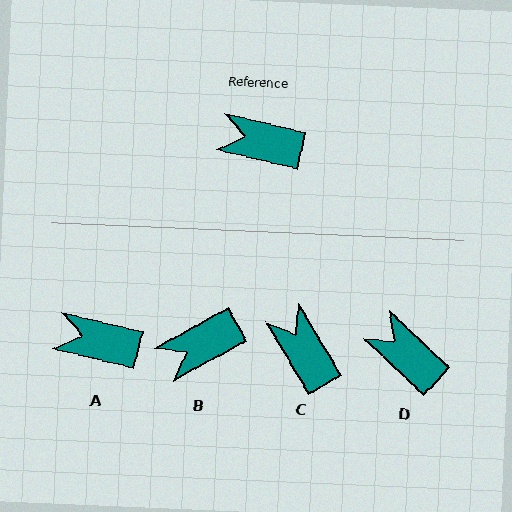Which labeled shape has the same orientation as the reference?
A.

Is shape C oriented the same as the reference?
No, it is off by about 46 degrees.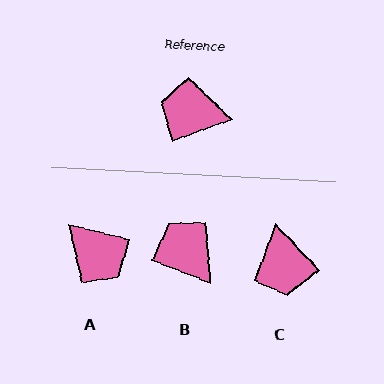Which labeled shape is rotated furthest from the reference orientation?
A, about 147 degrees away.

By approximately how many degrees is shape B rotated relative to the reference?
Approximately 41 degrees clockwise.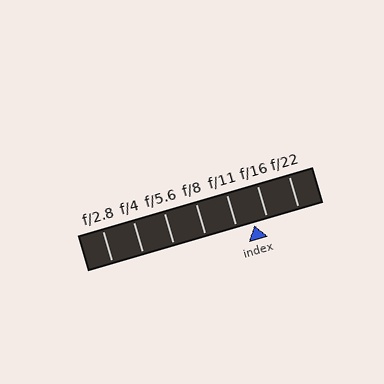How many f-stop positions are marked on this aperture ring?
There are 7 f-stop positions marked.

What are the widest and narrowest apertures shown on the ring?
The widest aperture shown is f/2.8 and the narrowest is f/22.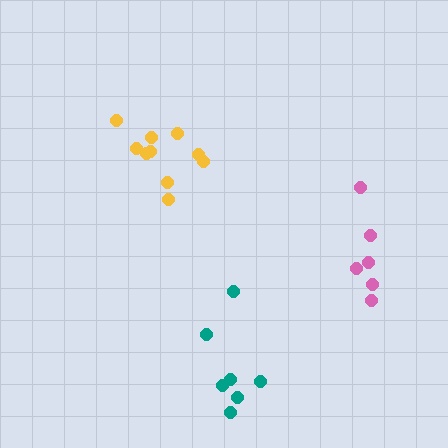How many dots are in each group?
Group 1: 10 dots, Group 2: 6 dots, Group 3: 7 dots (23 total).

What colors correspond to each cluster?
The clusters are colored: yellow, pink, teal.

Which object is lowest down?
The teal cluster is bottommost.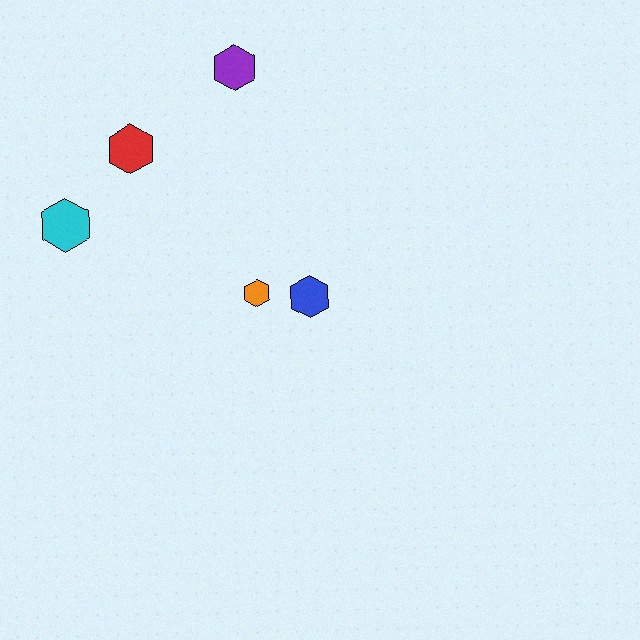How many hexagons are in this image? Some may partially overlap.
There are 5 hexagons.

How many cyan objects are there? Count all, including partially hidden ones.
There is 1 cyan object.